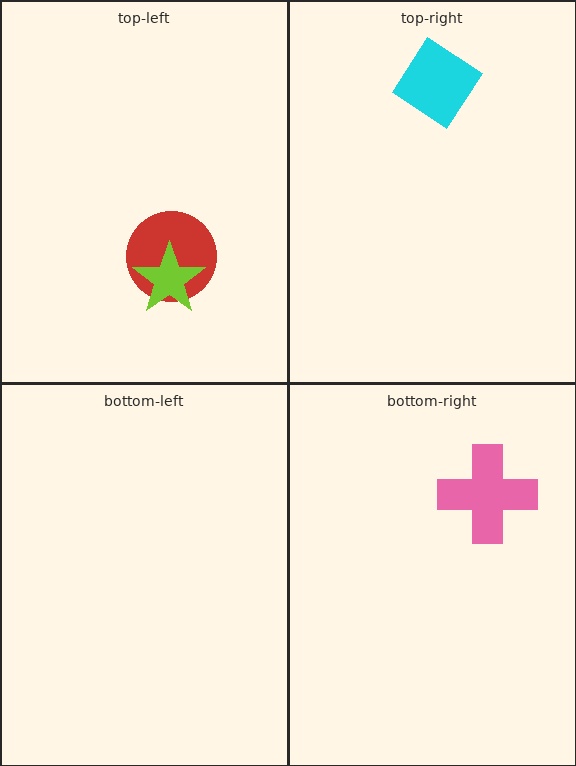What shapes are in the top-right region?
The cyan diamond.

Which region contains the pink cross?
The bottom-right region.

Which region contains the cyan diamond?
The top-right region.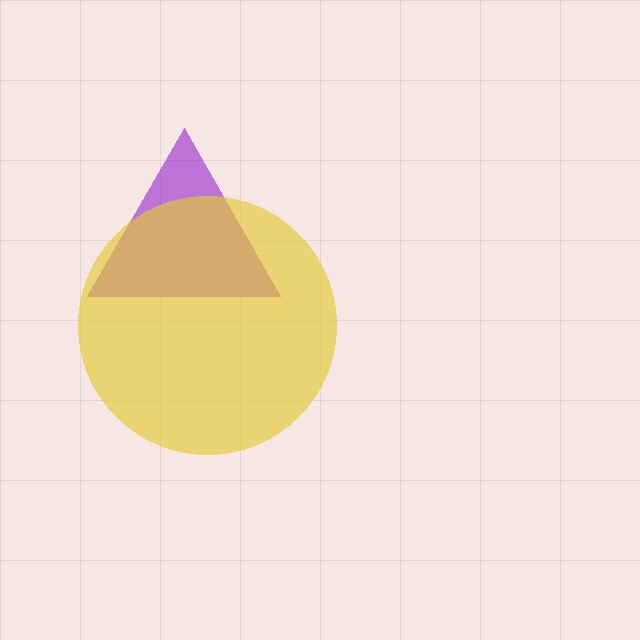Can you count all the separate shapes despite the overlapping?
Yes, there are 2 separate shapes.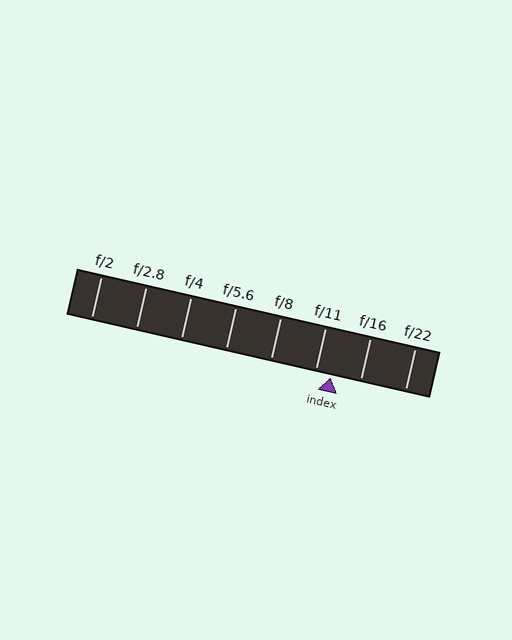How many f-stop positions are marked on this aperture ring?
There are 8 f-stop positions marked.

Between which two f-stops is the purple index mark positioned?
The index mark is between f/11 and f/16.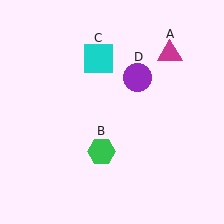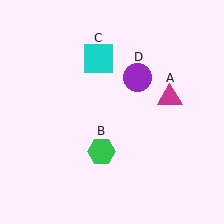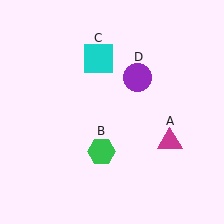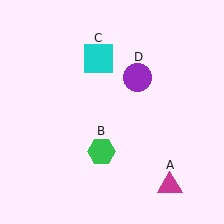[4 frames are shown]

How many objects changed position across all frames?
1 object changed position: magenta triangle (object A).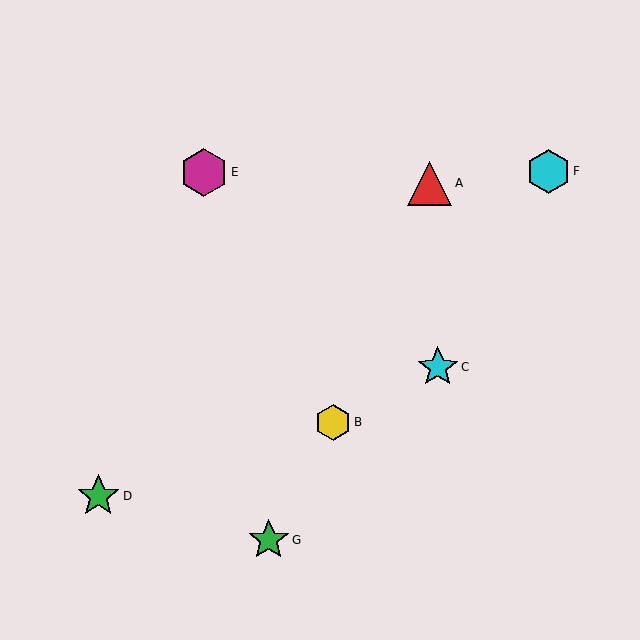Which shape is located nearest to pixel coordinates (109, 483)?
The green star (labeled D) at (98, 496) is nearest to that location.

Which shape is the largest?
The magenta hexagon (labeled E) is the largest.